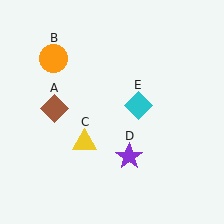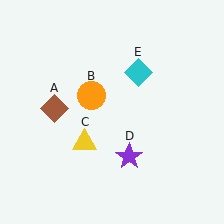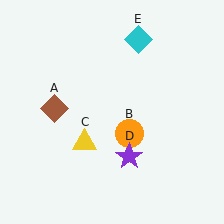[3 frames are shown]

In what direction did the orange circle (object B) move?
The orange circle (object B) moved down and to the right.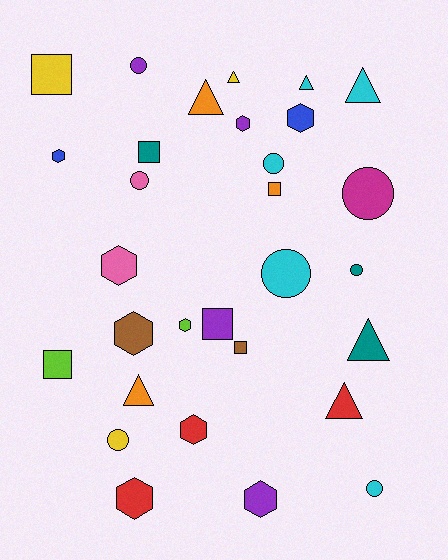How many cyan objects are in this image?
There are 5 cyan objects.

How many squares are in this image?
There are 6 squares.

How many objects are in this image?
There are 30 objects.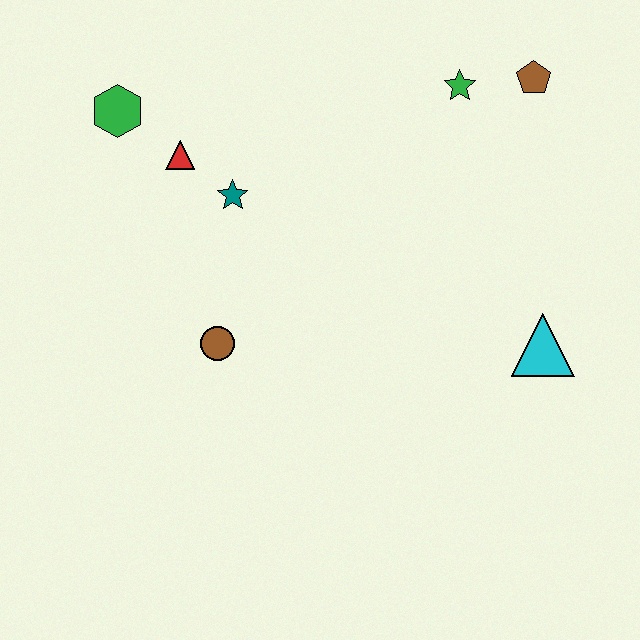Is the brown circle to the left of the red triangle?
No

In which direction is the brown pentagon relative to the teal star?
The brown pentagon is to the right of the teal star.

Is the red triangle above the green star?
No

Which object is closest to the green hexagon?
The red triangle is closest to the green hexagon.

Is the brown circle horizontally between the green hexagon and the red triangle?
No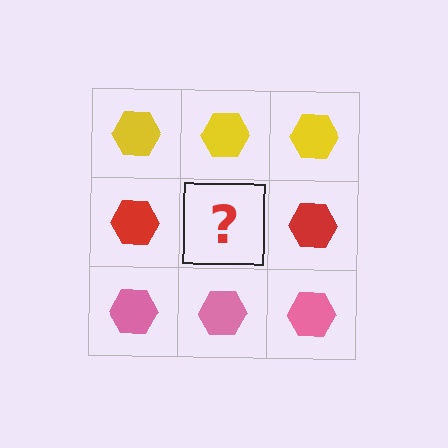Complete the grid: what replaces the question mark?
The question mark should be replaced with a red hexagon.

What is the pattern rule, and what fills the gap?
The rule is that each row has a consistent color. The gap should be filled with a red hexagon.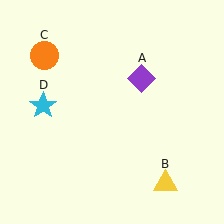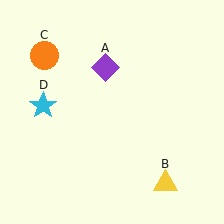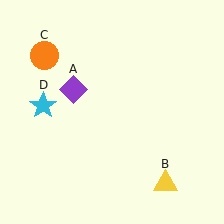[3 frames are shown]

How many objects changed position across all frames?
1 object changed position: purple diamond (object A).